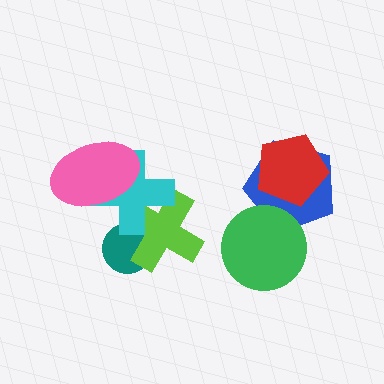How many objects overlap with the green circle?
1 object overlaps with the green circle.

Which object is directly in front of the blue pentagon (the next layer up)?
The red pentagon is directly in front of the blue pentagon.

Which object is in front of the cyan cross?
The pink ellipse is in front of the cyan cross.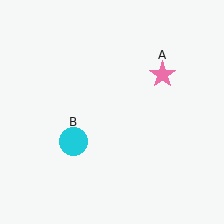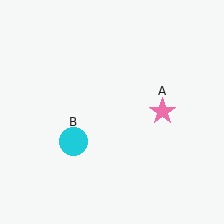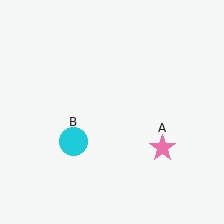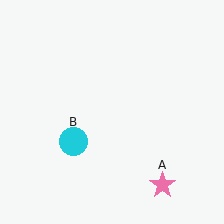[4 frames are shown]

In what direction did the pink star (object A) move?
The pink star (object A) moved down.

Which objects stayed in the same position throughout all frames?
Cyan circle (object B) remained stationary.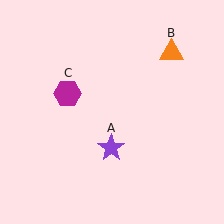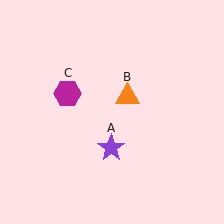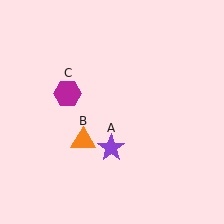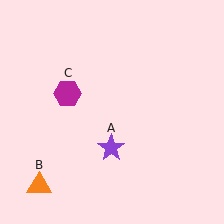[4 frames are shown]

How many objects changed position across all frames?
1 object changed position: orange triangle (object B).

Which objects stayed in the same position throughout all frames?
Purple star (object A) and magenta hexagon (object C) remained stationary.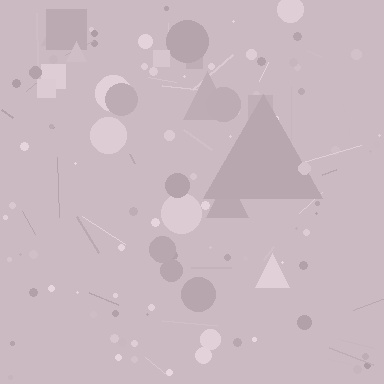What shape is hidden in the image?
A triangle is hidden in the image.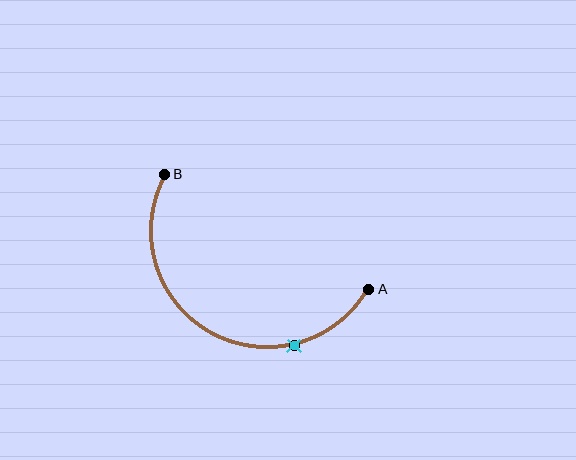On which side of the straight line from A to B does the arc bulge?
The arc bulges below the straight line connecting A and B.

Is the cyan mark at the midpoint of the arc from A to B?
No. The cyan mark lies on the arc but is closer to endpoint A. The arc midpoint would be at the point on the curve equidistant along the arc from both A and B.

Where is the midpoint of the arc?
The arc midpoint is the point on the curve farthest from the straight line joining A and B. It sits below that line.